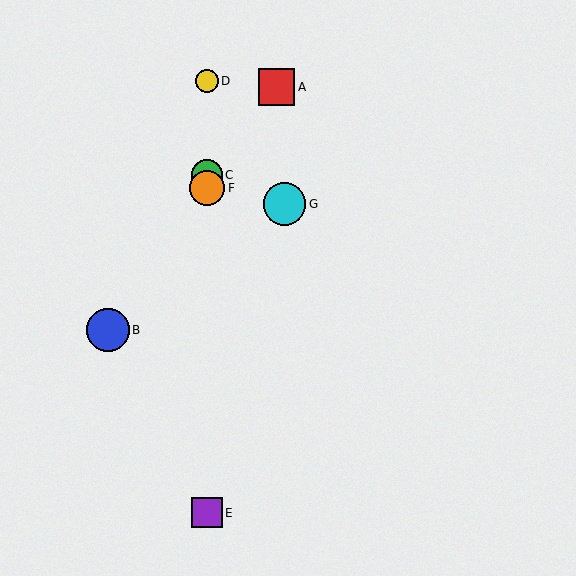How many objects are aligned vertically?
4 objects (C, D, E, F) are aligned vertically.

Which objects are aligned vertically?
Objects C, D, E, F are aligned vertically.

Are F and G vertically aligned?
No, F is at x≈207 and G is at x≈284.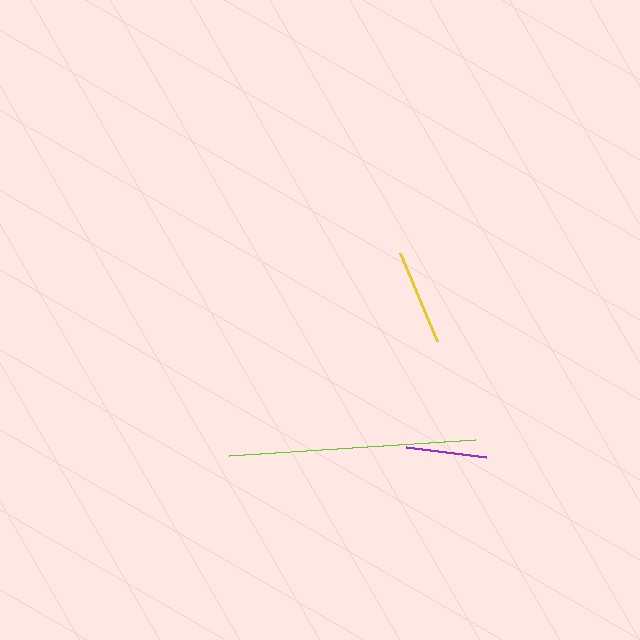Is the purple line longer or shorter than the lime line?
The lime line is longer than the purple line.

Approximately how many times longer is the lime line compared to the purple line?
The lime line is approximately 3.0 times the length of the purple line.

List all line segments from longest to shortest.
From longest to shortest: lime, yellow, purple.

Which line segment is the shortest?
The purple line is the shortest at approximately 81 pixels.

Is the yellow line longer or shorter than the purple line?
The yellow line is longer than the purple line.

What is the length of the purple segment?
The purple segment is approximately 81 pixels long.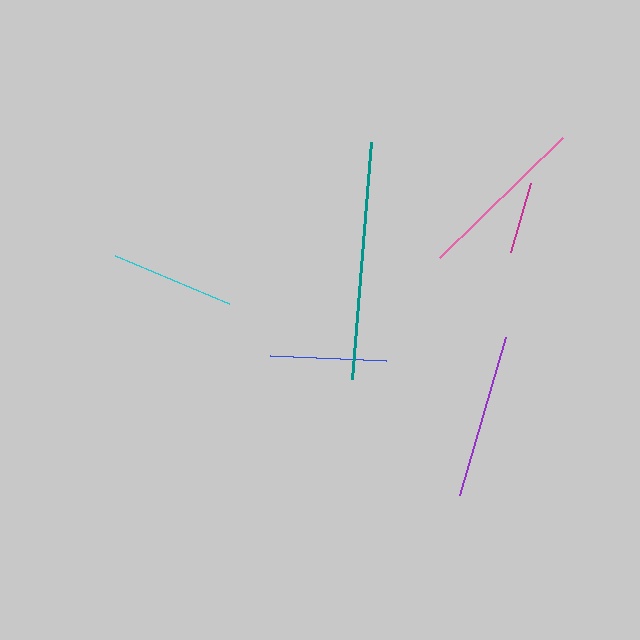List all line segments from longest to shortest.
From longest to shortest: teal, pink, purple, cyan, blue, magenta.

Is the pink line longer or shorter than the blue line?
The pink line is longer than the blue line.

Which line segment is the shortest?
The magenta line is the shortest at approximately 72 pixels.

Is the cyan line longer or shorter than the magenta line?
The cyan line is longer than the magenta line.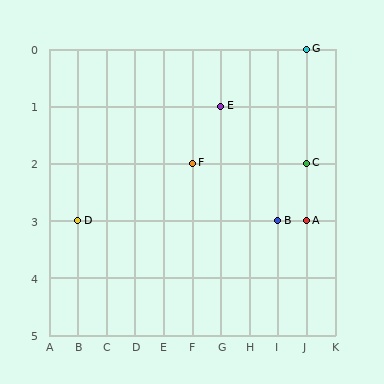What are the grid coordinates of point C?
Point C is at grid coordinates (J, 2).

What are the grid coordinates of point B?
Point B is at grid coordinates (I, 3).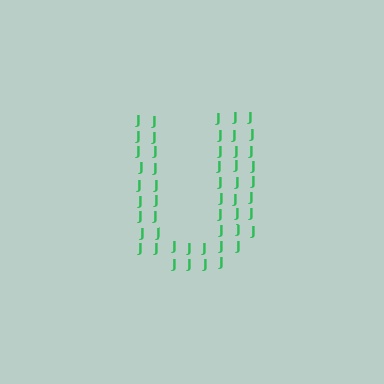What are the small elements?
The small elements are letter J's.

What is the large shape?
The large shape is the letter U.